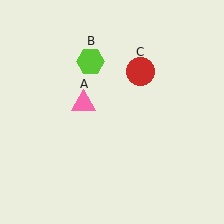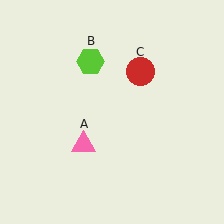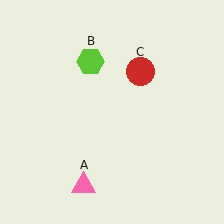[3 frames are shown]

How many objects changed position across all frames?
1 object changed position: pink triangle (object A).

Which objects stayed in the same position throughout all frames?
Lime hexagon (object B) and red circle (object C) remained stationary.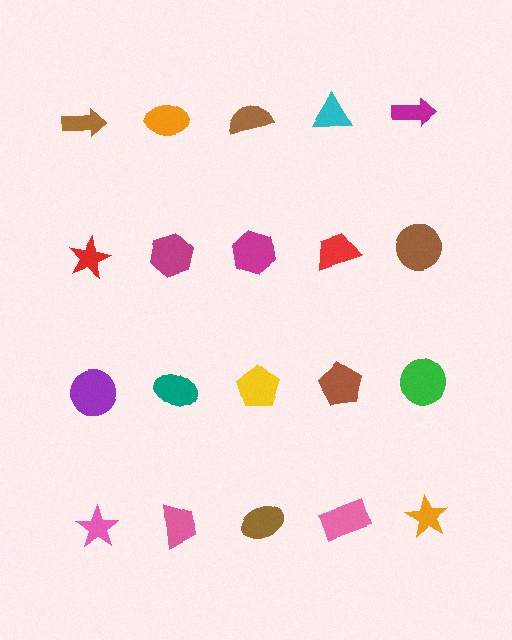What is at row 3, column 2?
A teal ellipse.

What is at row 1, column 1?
A brown arrow.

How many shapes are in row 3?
5 shapes.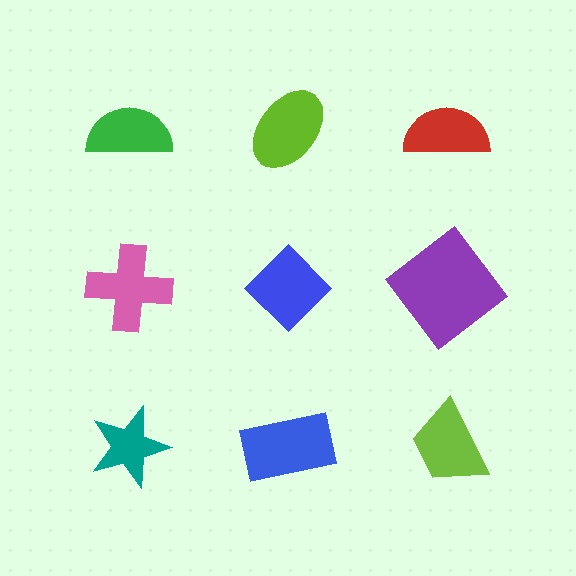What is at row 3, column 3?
A lime trapezoid.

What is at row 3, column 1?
A teal star.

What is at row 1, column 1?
A green semicircle.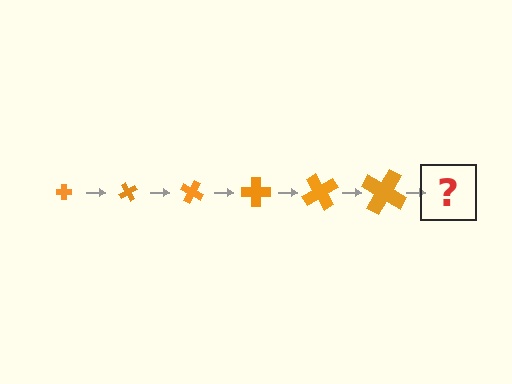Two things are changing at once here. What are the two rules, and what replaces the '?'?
The two rules are that the cross grows larger each step and it rotates 60 degrees each step. The '?' should be a cross, larger than the previous one and rotated 360 degrees from the start.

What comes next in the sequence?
The next element should be a cross, larger than the previous one and rotated 360 degrees from the start.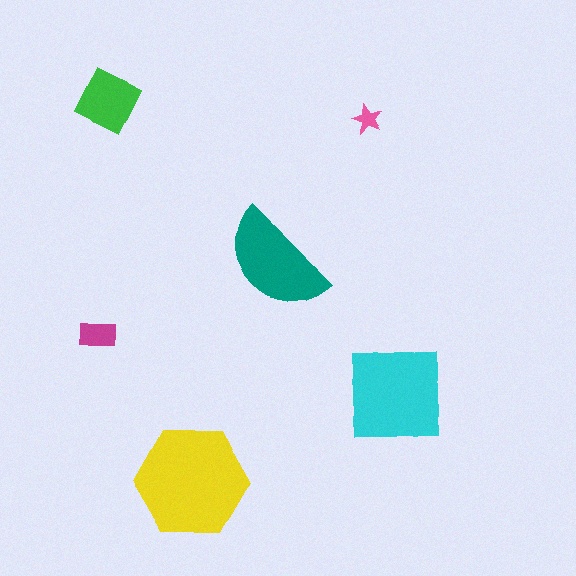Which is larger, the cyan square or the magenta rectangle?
The cyan square.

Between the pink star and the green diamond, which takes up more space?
The green diamond.